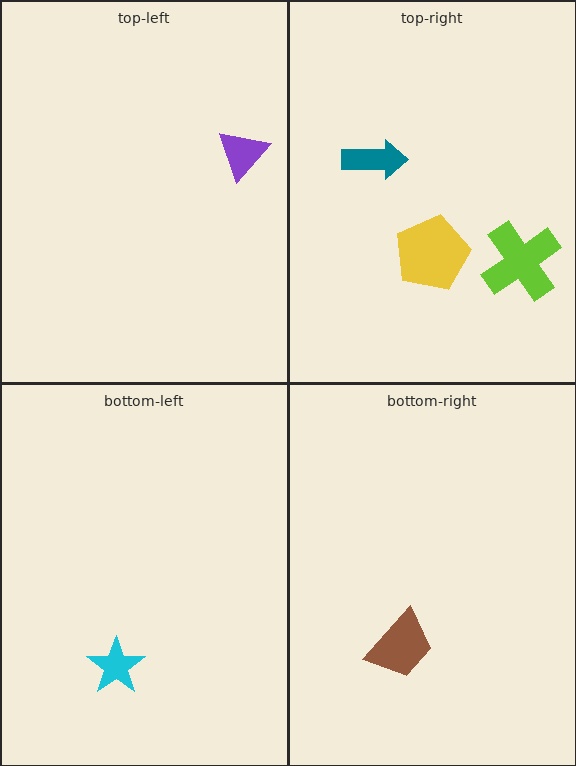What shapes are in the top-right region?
The lime cross, the teal arrow, the yellow pentagon.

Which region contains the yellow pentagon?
The top-right region.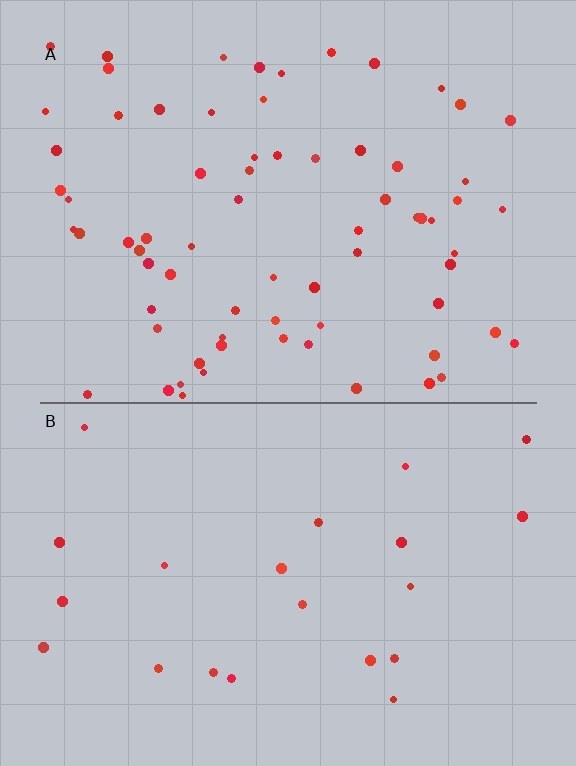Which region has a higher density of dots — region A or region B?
A (the top).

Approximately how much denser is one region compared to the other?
Approximately 3.3× — region A over region B.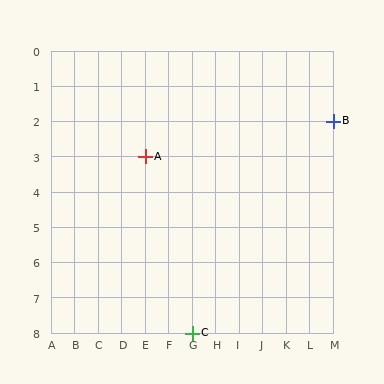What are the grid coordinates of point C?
Point C is at grid coordinates (G, 8).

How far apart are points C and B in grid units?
Points C and B are 6 columns and 6 rows apart (about 8.5 grid units diagonally).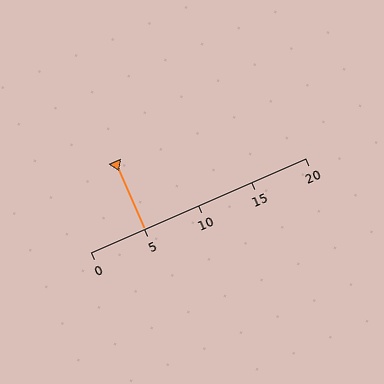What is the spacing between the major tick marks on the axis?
The major ticks are spaced 5 apart.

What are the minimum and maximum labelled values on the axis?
The axis runs from 0 to 20.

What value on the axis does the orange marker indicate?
The marker indicates approximately 5.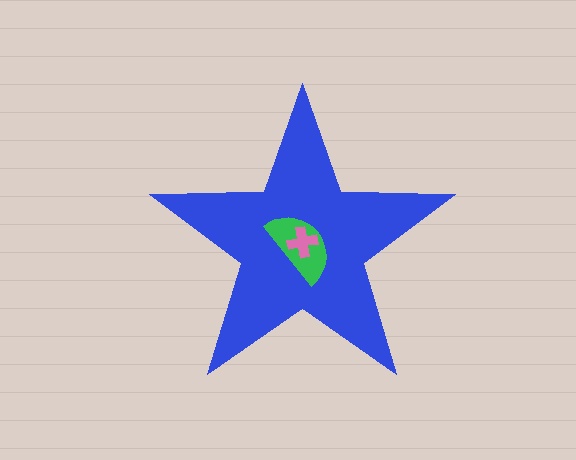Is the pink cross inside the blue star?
Yes.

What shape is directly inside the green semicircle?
The pink cross.